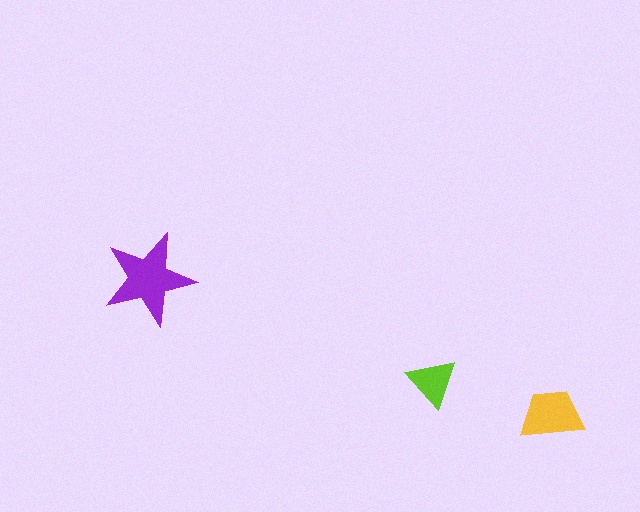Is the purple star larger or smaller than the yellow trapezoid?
Larger.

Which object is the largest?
The purple star.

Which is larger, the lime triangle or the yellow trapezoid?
The yellow trapezoid.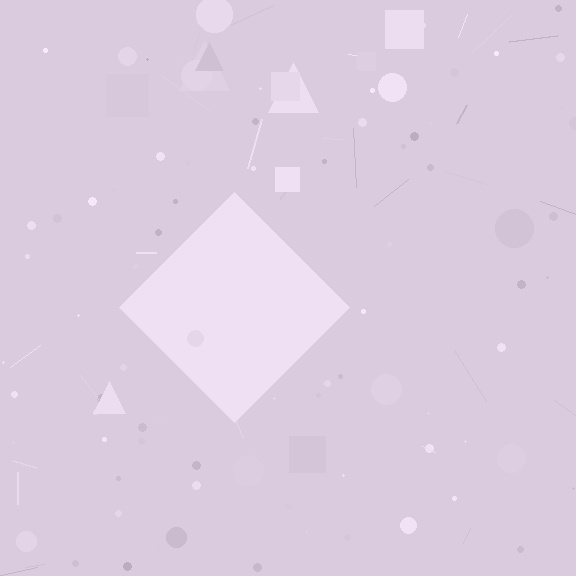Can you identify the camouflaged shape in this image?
The camouflaged shape is a diamond.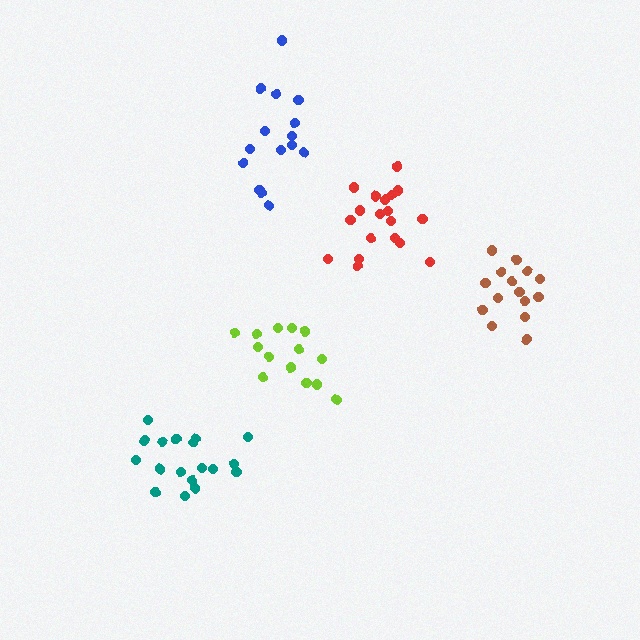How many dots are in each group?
Group 1: 15 dots, Group 2: 19 dots, Group 3: 14 dots, Group 4: 18 dots, Group 5: 15 dots (81 total).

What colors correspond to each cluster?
The clusters are colored: blue, red, lime, teal, brown.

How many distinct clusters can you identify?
There are 5 distinct clusters.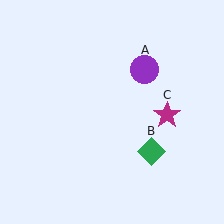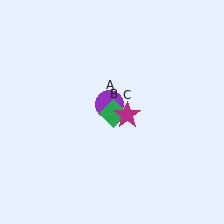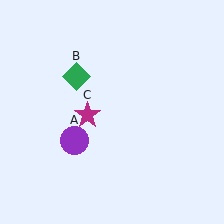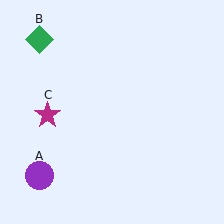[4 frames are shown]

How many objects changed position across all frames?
3 objects changed position: purple circle (object A), green diamond (object B), magenta star (object C).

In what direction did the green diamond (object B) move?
The green diamond (object B) moved up and to the left.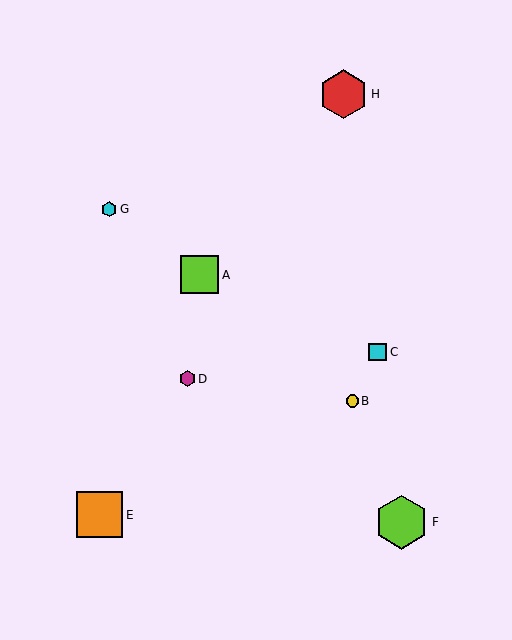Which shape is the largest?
The lime hexagon (labeled F) is the largest.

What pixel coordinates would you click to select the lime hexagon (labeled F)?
Click at (402, 522) to select the lime hexagon F.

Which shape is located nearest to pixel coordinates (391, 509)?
The lime hexagon (labeled F) at (402, 522) is nearest to that location.